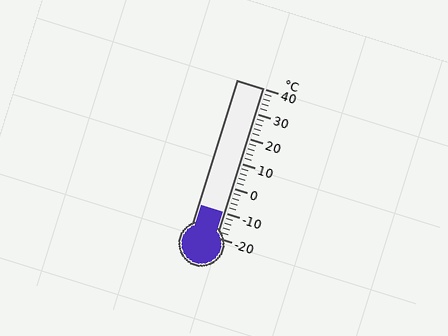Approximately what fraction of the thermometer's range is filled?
The thermometer is filled to approximately 15% of its range.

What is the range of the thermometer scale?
The thermometer scale ranges from -20°C to 40°C.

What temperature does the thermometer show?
The thermometer shows approximately -10°C.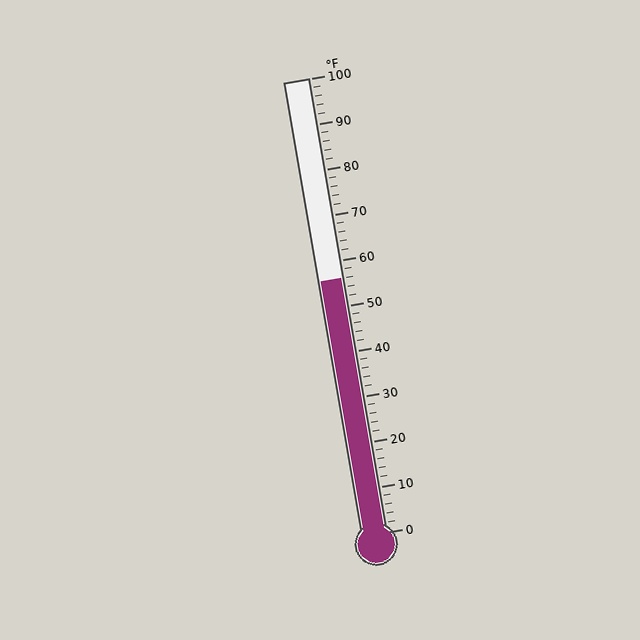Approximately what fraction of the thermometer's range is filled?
The thermometer is filled to approximately 55% of its range.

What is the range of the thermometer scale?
The thermometer scale ranges from 0°F to 100°F.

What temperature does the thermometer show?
The thermometer shows approximately 56°F.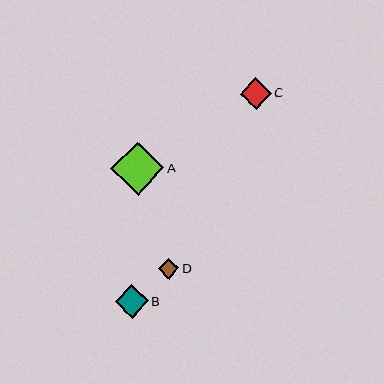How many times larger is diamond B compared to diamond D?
Diamond B is approximately 1.6 times the size of diamond D.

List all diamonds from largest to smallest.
From largest to smallest: A, B, C, D.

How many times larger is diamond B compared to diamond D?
Diamond B is approximately 1.6 times the size of diamond D.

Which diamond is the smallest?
Diamond D is the smallest with a size of approximately 20 pixels.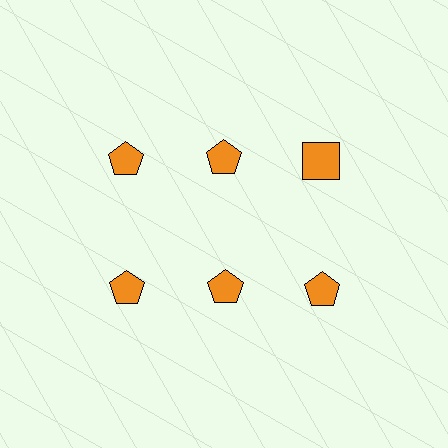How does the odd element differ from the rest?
It has a different shape: square instead of pentagon.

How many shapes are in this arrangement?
There are 6 shapes arranged in a grid pattern.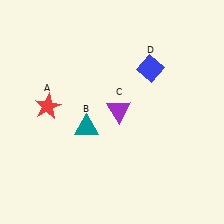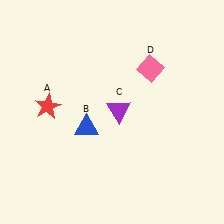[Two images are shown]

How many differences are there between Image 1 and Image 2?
There are 2 differences between the two images.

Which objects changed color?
B changed from teal to blue. D changed from blue to pink.